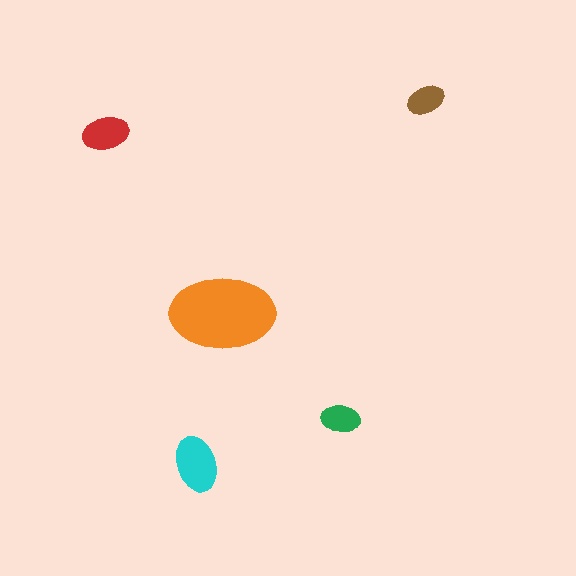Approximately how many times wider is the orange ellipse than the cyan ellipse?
About 2 times wider.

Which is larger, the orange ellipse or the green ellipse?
The orange one.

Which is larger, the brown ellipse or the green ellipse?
The green one.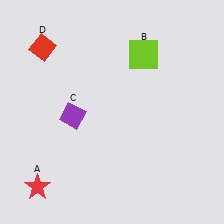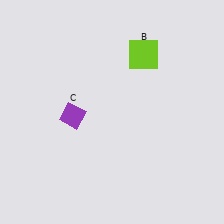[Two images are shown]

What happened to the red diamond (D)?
The red diamond (D) was removed in Image 2. It was in the top-left area of Image 1.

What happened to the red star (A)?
The red star (A) was removed in Image 2. It was in the bottom-left area of Image 1.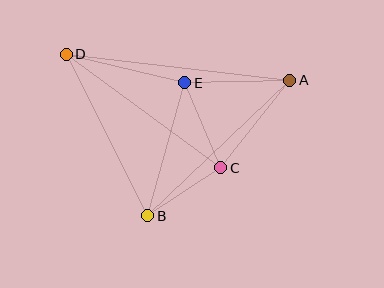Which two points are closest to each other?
Points B and C are closest to each other.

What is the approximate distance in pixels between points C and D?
The distance between C and D is approximately 192 pixels.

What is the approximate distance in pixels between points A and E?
The distance between A and E is approximately 105 pixels.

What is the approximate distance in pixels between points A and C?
The distance between A and C is approximately 112 pixels.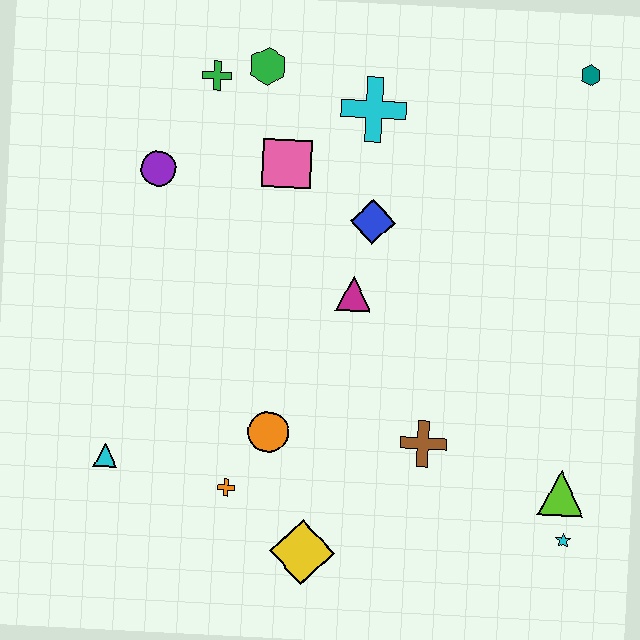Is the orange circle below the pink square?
Yes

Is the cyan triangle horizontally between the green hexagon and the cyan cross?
No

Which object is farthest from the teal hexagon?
The cyan triangle is farthest from the teal hexagon.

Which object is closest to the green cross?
The green hexagon is closest to the green cross.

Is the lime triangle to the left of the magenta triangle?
No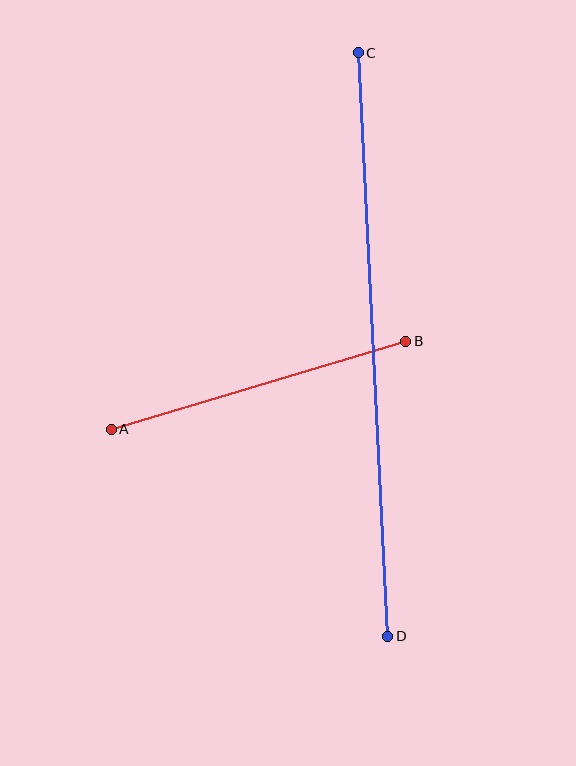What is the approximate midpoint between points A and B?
The midpoint is at approximately (259, 385) pixels.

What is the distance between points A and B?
The distance is approximately 307 pixels.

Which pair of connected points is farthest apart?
Points C and D are farthest apart.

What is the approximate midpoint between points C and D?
The midpoint is at approximately (373, 345) pixels.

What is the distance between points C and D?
The distance is approximately 584 pixels.